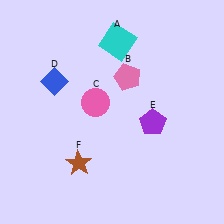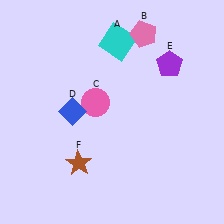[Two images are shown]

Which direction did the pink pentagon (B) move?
The pink pentagon (B) moved up.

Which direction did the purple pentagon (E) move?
The purple pentagon (E) moved up.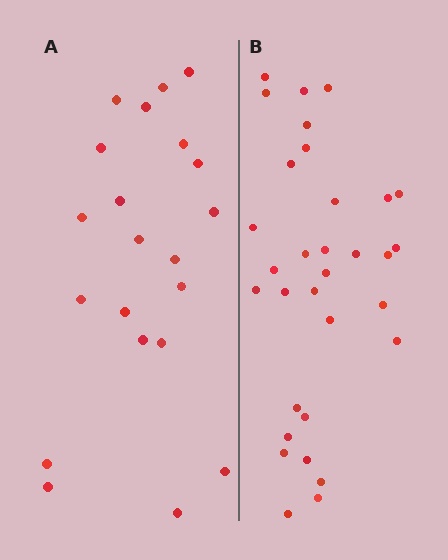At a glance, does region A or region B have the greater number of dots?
Region B (the right region) has more dots.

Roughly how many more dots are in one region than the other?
Region B has roughly 12 or so more dots than region A.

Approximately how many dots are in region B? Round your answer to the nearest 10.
About 30 dots. (The exact count is 32, which rounds to 30.)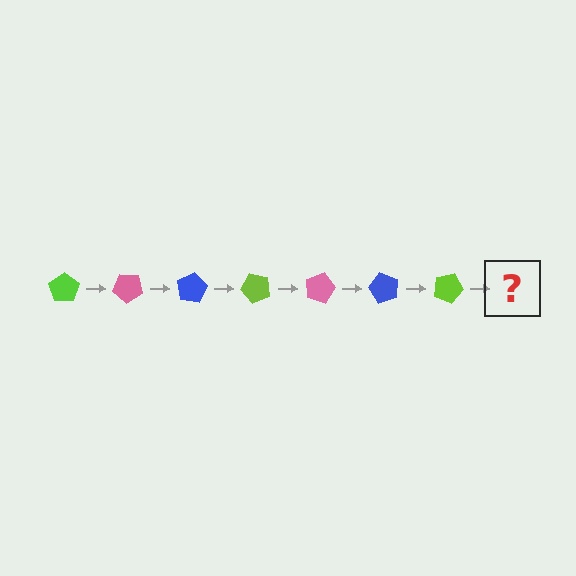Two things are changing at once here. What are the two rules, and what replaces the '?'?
The two rules are that it rotates 40 degrees each step and the color cycles through lime, pink, and blue. The '?' should be a pink pentagon, rotated 280 degrees from the start.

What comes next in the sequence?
The next element should be a pink pentagon, rotated 280 degrees from the start.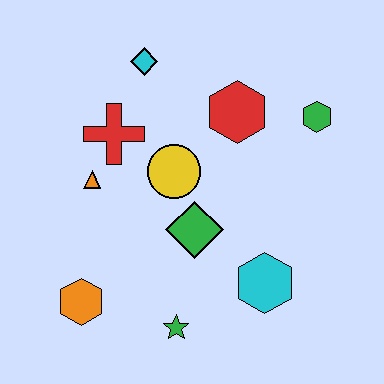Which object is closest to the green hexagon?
The red hexagon is closest to the green hexagon.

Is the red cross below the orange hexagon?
No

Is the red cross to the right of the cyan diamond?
No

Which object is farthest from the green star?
The cyan diamond is farthest from the green star.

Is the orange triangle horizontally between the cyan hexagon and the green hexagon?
No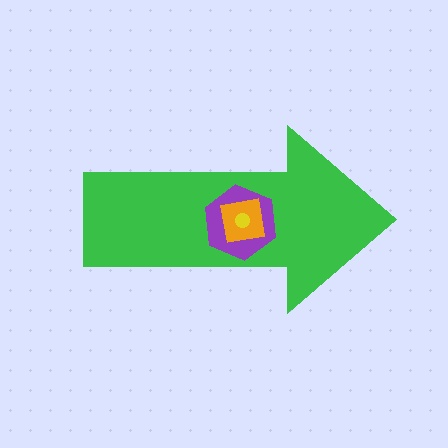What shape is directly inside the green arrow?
The purple hexagon.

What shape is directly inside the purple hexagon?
The orange square.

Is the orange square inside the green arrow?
Yes.